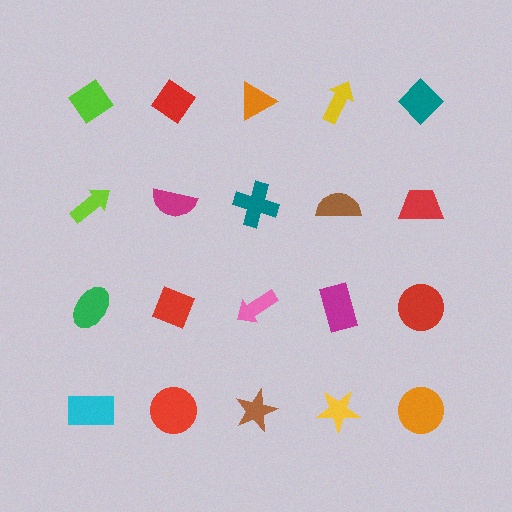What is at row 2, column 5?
A red trapezoid.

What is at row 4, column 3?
A brown star.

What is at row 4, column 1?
A cyan rectangle.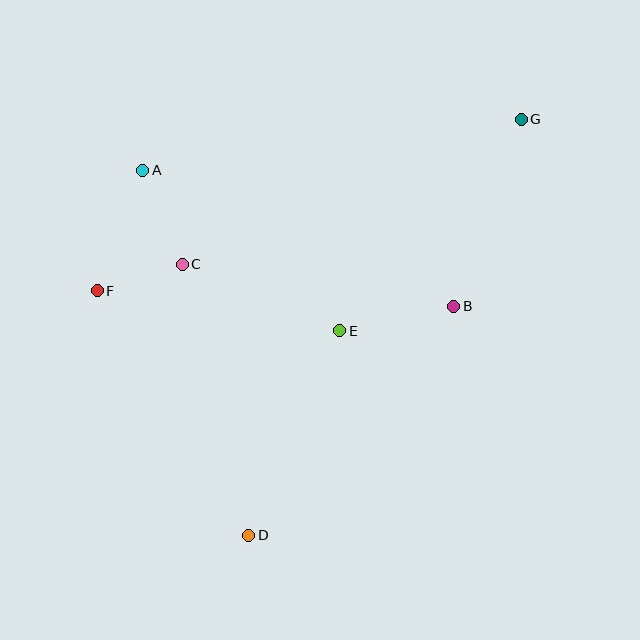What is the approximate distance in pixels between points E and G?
The distance between E and G is approximately 279 pixels.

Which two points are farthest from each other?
Points D and G are farthest from each other.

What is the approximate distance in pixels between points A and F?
The distance between A and F is approximately 129 pixels.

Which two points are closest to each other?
Points C and F are closest to each other.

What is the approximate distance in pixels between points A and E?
The distance between A and E is approximately 253 pixels.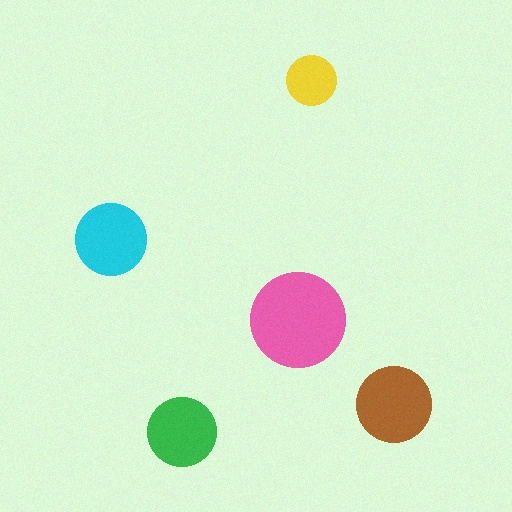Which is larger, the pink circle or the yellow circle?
The pink one.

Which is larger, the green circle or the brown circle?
The brown one.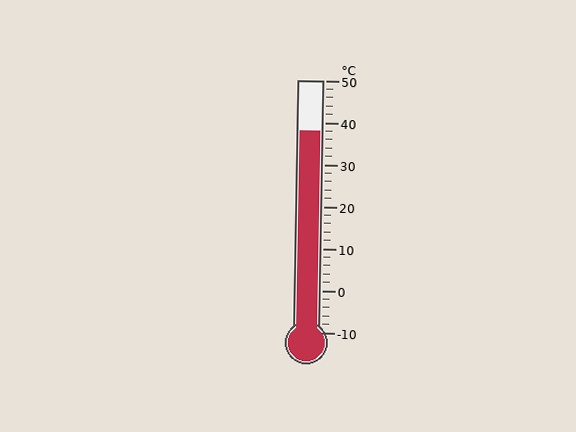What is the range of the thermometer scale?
The thermometer scale ranges from -10°C to 50°C.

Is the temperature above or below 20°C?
The temperature is above 20°C.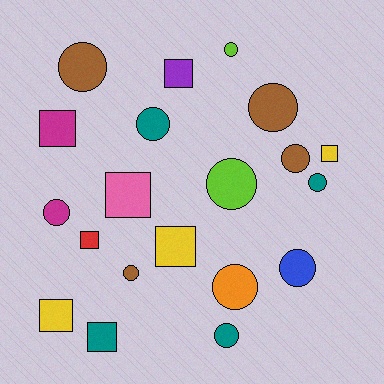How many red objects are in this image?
There is 1 red object.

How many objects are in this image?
There are 20 objects.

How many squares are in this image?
There are 8 squares.